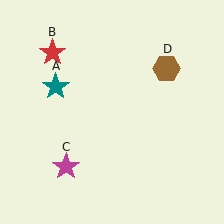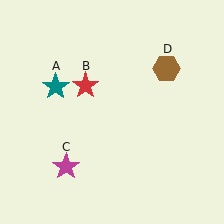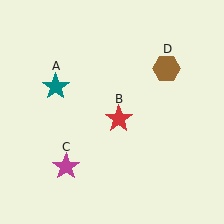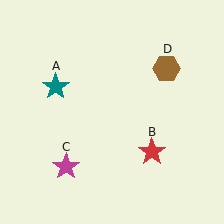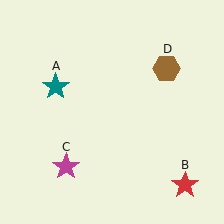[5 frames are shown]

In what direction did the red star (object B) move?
The red star (object B) moved down and to the right.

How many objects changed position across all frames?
1 object changed position: red star (object B).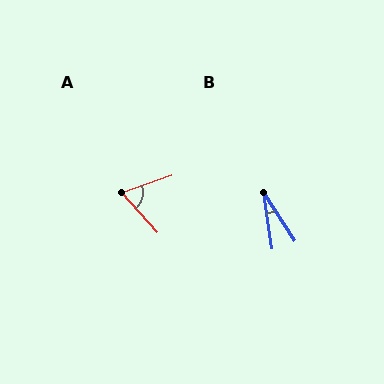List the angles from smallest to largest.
B (24°), A (68°).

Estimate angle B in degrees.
Approximately 24 degrees.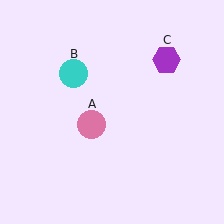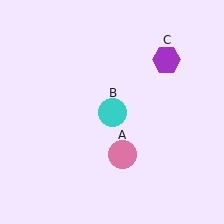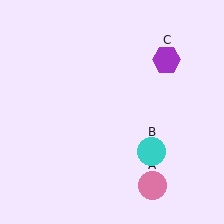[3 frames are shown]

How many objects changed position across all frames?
2 objects changed position: pink circle (object A), cyan circle (object B).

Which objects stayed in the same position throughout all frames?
Purple hexagon (object C) remained stationary.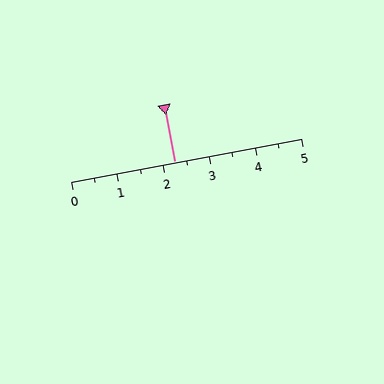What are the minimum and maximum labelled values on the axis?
The axis runs from 0 to 5.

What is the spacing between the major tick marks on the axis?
The major ticks are spaced 1 apart.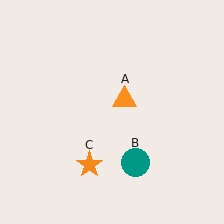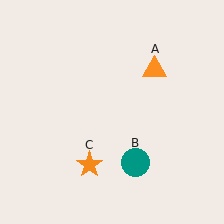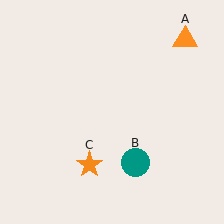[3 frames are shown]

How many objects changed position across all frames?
1 object changed position: orange triangle (object A).